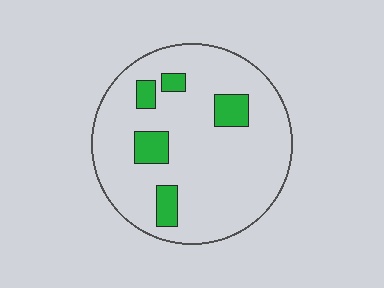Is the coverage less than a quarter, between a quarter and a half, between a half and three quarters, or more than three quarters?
Less than a quarter.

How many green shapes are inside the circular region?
5.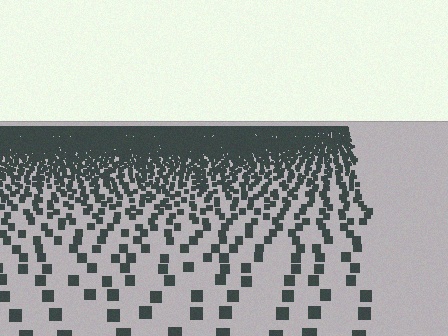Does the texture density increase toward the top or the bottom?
Density increases toward the top.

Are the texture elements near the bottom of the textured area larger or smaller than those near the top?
Larger. Near the bottom, elements are closer to the viewer and appear at a bigger on-screen size.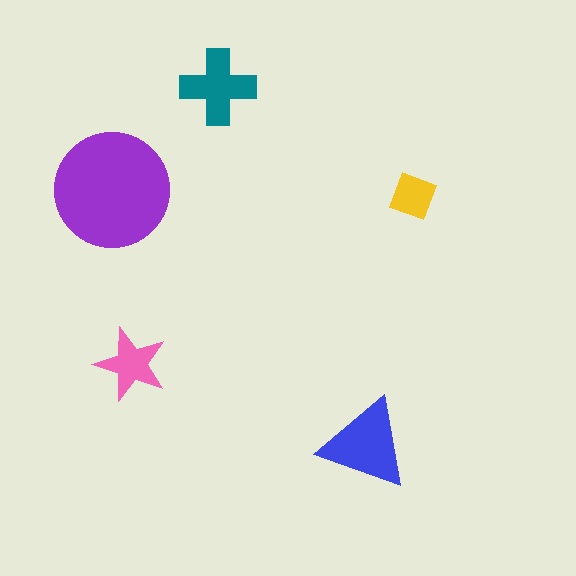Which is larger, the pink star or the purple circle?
The purple circle.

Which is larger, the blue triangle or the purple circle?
The purple circle.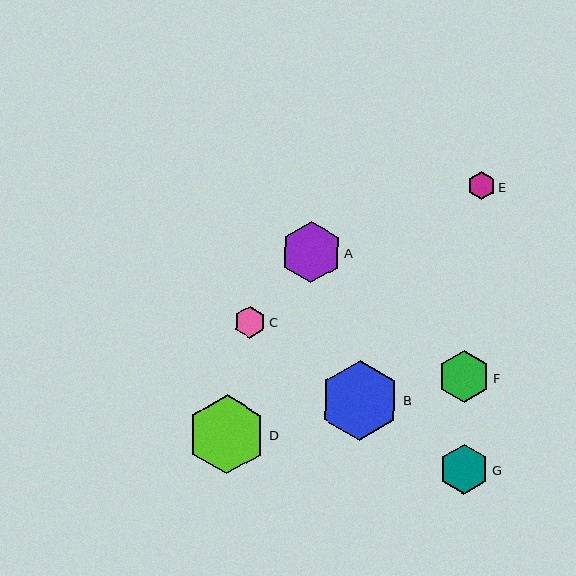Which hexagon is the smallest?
Hexagon E is the smallest with a size of approximately 28 pixels.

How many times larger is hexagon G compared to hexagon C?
Hexagon G is approximately 1.6 times the size of hexagon C.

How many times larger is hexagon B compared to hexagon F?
Hexagon B is approximately 1.5 times the size of hexagon F.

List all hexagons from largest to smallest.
From largest to smallest: B, D, A, F, G, C, E.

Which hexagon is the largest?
Hexagon B is the largest with a size of approximately 80 pixels.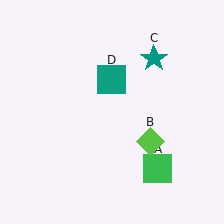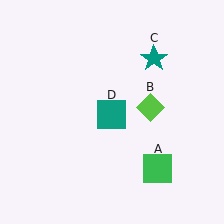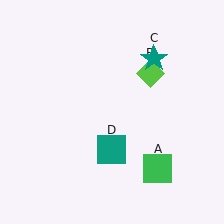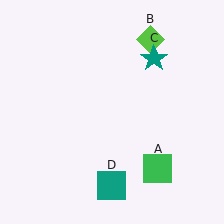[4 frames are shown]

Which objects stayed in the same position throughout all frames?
Green square (object A) and teal star (object C) remained stationary.